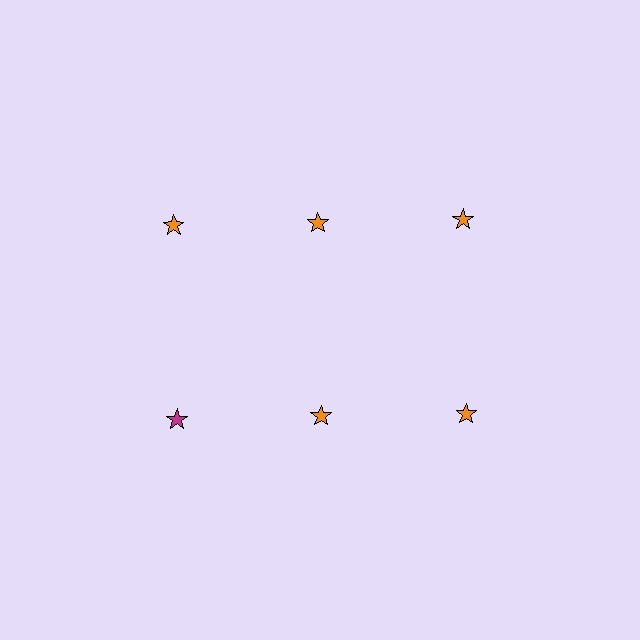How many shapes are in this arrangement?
There are 6 shapes arranged in a grid pattern.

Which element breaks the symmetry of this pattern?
The magenta star in the second row, leftmost column breaks the symmetry. All other shapes are orange stars.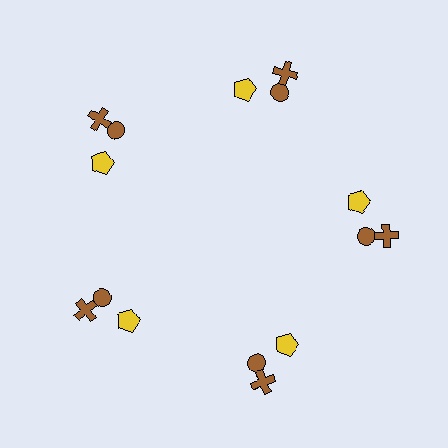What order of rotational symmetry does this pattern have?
This pattern has 5-fold rotational symmetry.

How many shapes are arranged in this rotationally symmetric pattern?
There are 15 shapes, arranged in 5 groups of 3.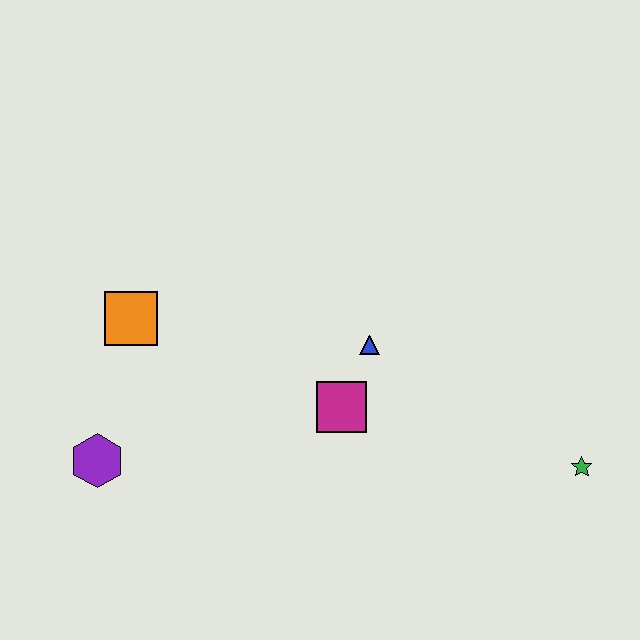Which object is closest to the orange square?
The purple hexagon is closest to the orange square.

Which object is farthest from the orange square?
The green star is farthest from the orange square.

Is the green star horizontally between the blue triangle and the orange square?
No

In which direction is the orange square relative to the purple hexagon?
The orange square is above the purple hexagon.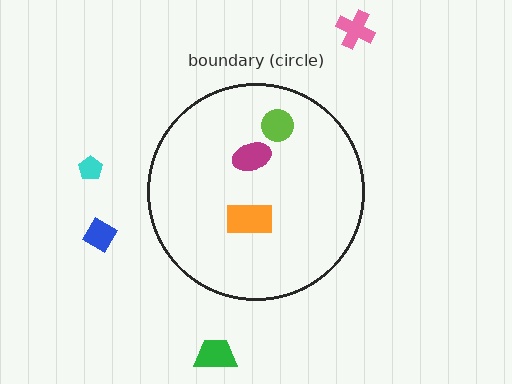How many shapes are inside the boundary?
3 inside, 4 outside.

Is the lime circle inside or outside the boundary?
Inside.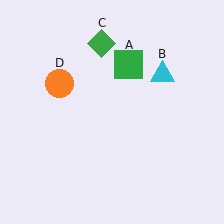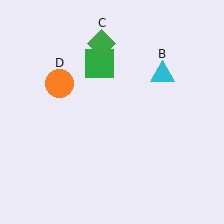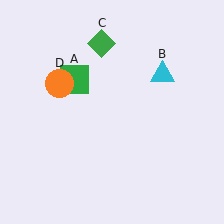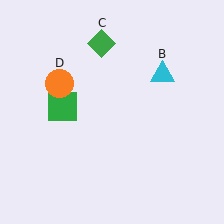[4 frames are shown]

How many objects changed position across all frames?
1 object changed position: green square (object A).